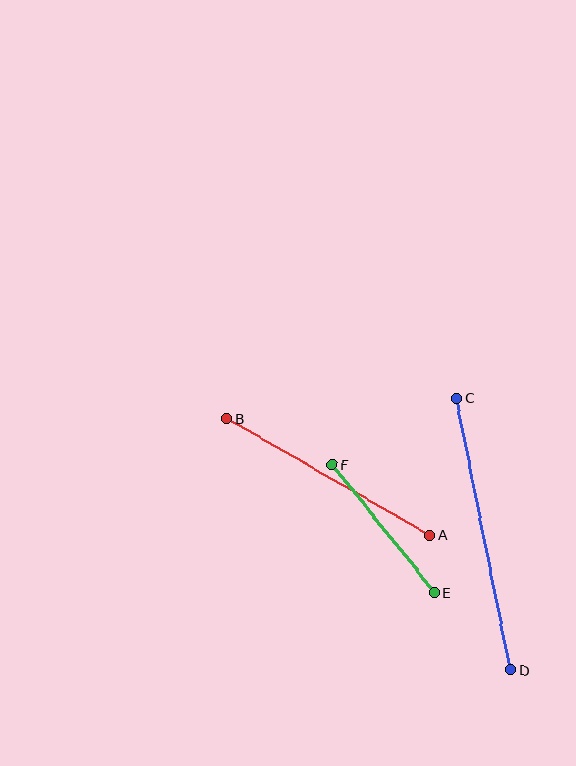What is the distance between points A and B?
The distance is approximately 234 pixels.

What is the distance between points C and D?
The distance is approximately 277 pixels.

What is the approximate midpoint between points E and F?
The midpoint is at approximately (383, 528) pixels.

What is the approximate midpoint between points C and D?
The midpoint is at approximately (483, 534) pixels.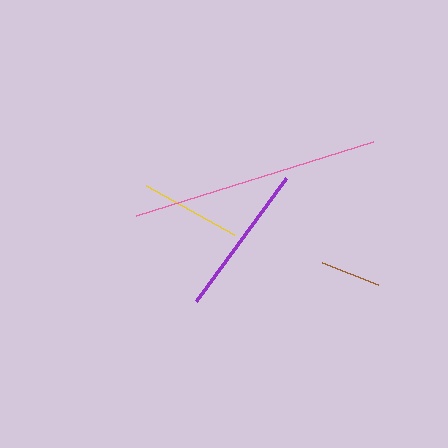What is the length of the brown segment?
The brown segment is approximately 60 pixels long.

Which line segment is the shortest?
The brown line is the shortest at approximately 60 pixels.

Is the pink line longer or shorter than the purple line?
The pink line is longer than the purple line.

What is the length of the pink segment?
The pink segment is approximately 248 pixels long.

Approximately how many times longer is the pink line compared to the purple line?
The pink line is approximately 1.6 times the length of the purple line.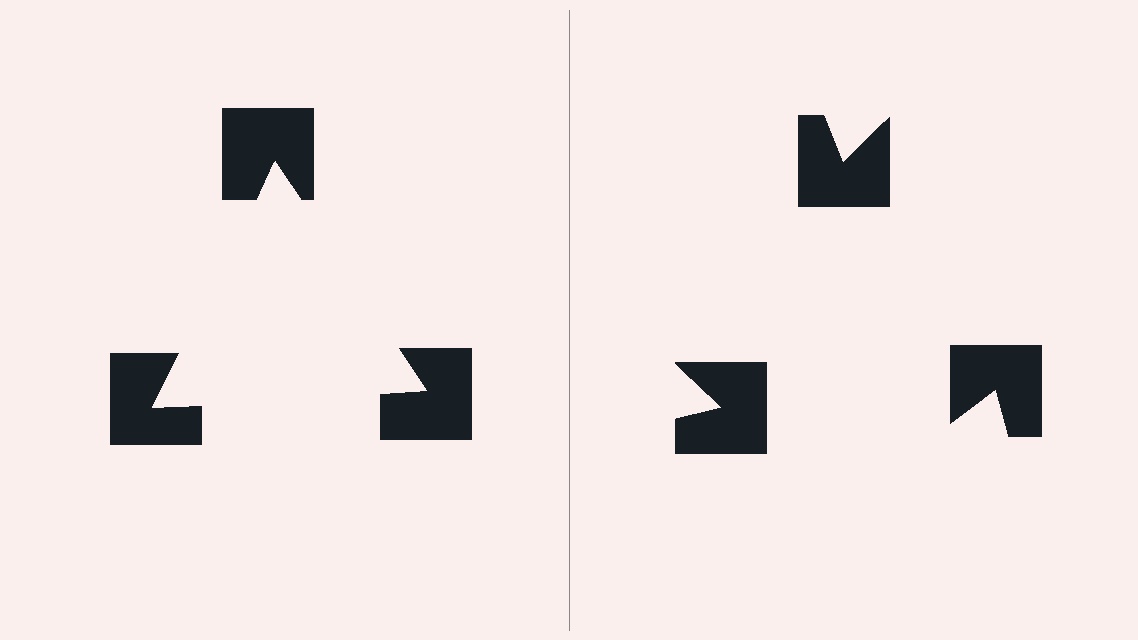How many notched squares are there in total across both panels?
6 — 3 on each side.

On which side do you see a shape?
An illusory triangle appears on the left side. On the right side the wedge cuts are rotated, so no coherent shape forms.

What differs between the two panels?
The notched squares are positioned identically on both sides; only the wedge orientations differ. On the left they align to a triangle; on the right they are misaligned.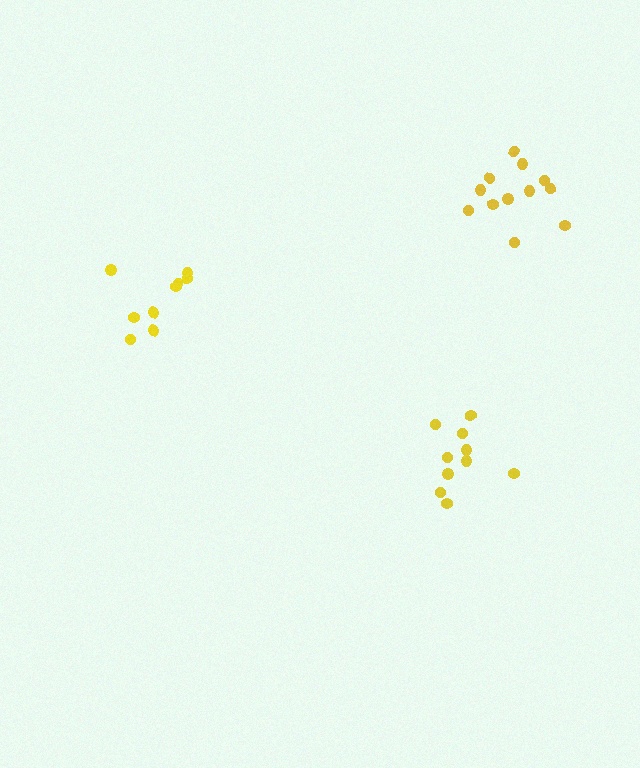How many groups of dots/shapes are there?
There are 3 groups.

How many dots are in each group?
Group 1: 12 dots, Group 2: 10 dots, Group 3: 9 dots (31 total).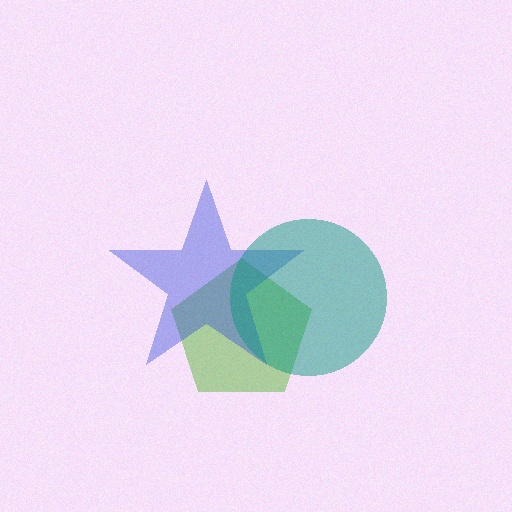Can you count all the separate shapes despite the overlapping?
Yes, there are 3 separate shapes.